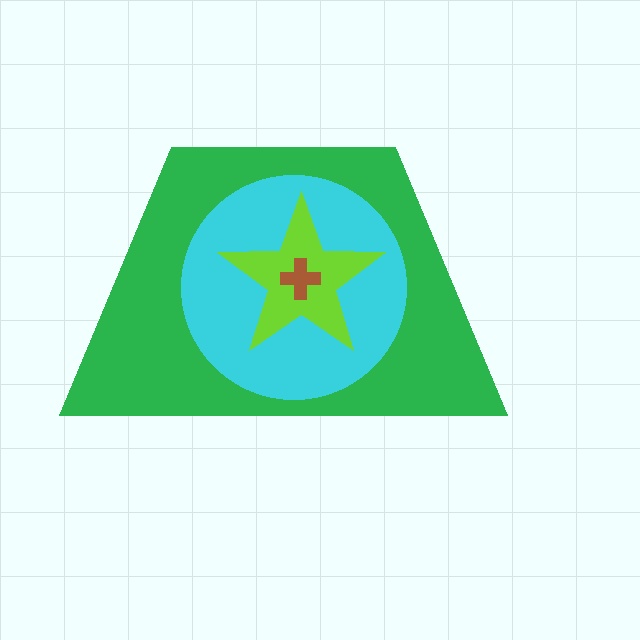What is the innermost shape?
The brown cross.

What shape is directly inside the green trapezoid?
The cyan circle.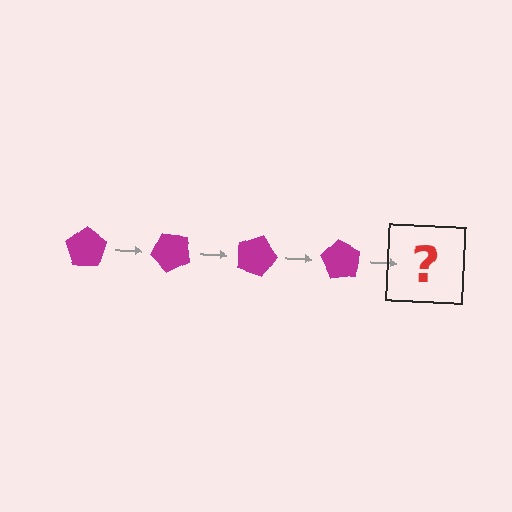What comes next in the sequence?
The next element should be a magenta pentagon rotated 180 degrees.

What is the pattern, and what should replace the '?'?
The pattern is that the pentagon rotates 45 degrees each step. The '?' should be a magenta pentagon rotated 180 degrees.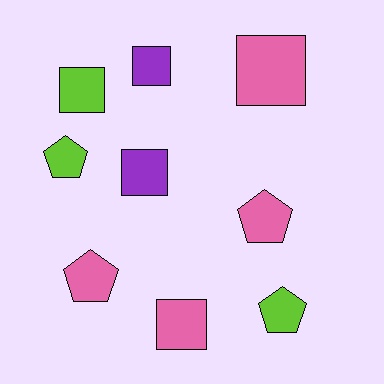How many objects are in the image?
There are 9 objects.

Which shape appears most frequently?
Square, with 5 objects.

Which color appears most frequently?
Pink, with 4 objects.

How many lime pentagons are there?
There are 2 lime pentagons.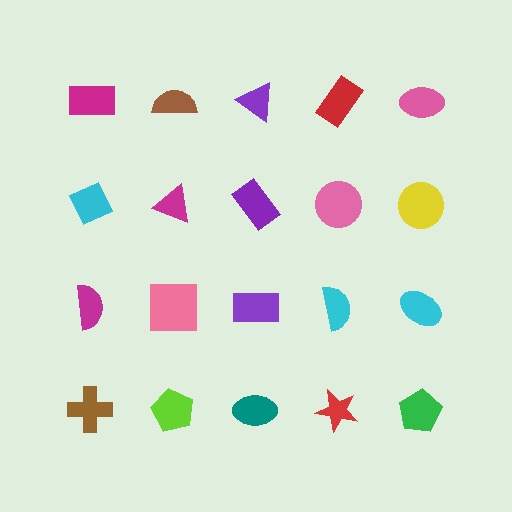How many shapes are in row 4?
5 shapes.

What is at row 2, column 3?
A purple rectangle.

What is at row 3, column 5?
A cyan ellipse.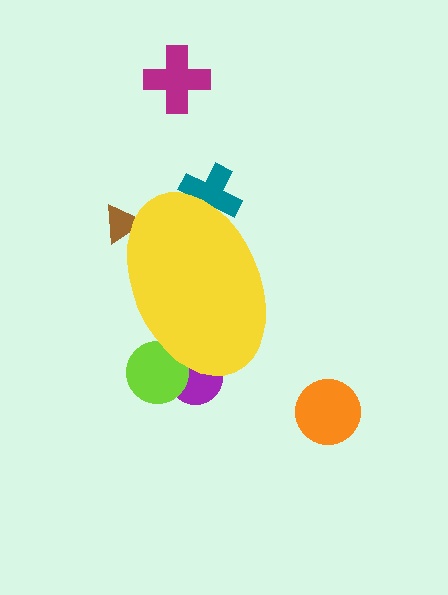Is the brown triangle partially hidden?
Yes, the brown triangle is partially hidden behind the yellow ellipse.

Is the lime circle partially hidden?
Yes, the lime circle is partially hidden behind the yellow ellipse.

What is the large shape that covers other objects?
A yellow ellipse.